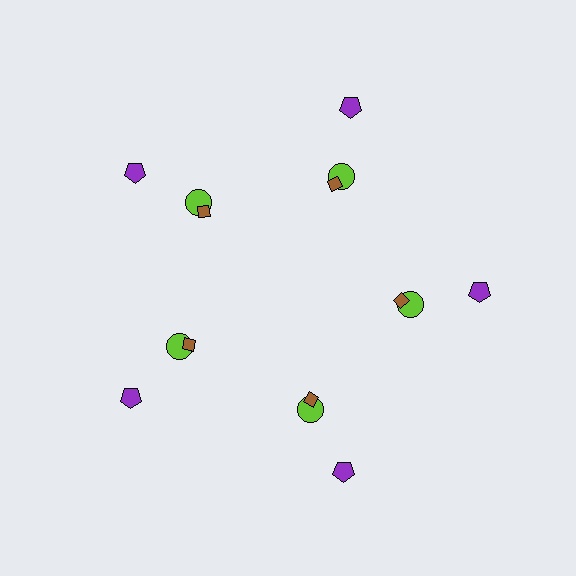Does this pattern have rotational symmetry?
Yes, this pattern has 5-fold rotational symmetry. It looks the same after rotating 72 degrees around the center.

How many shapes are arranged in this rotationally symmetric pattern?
There are 15 shapes, arranged in 5 groups of 3.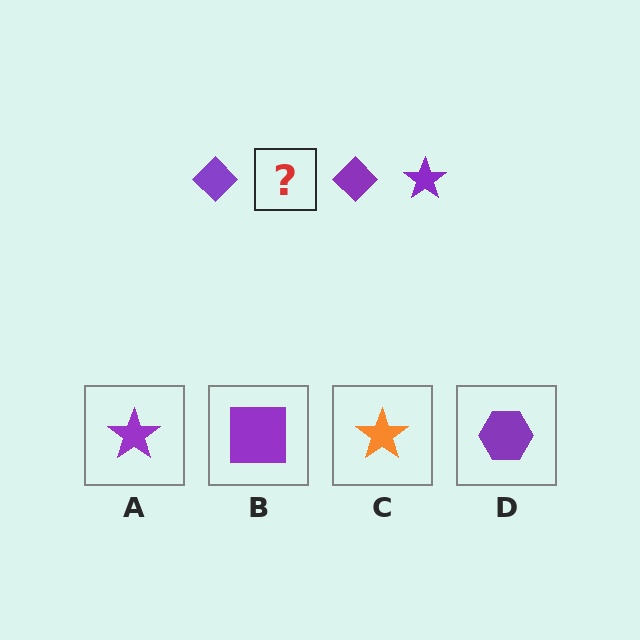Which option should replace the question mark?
Option A.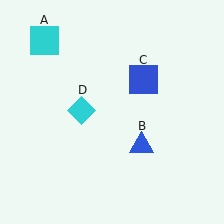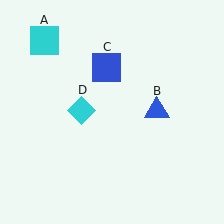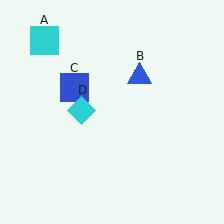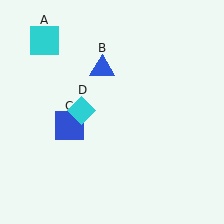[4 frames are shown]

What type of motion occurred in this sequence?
The blue triangle (object B), blue square (object C) rotated counterclockwise around the center of the scene.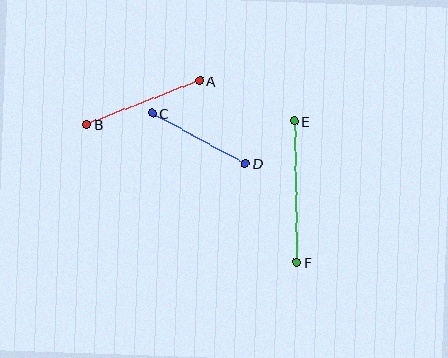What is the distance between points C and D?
The distance is approximately 106 pixels.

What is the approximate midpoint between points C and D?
The midpoint is at approximately (199, 138) pixels.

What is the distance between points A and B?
The distance is approximately 121 pixels.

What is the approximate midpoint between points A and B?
The midpoint is at approximately (143, 103) pixels.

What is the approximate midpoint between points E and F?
The midpoint is at approximately (295, 192) pixels.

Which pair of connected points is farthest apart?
Points E and F are farthest apart.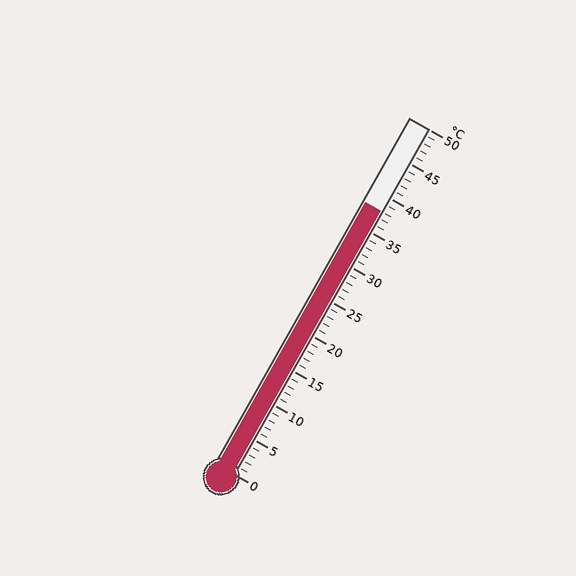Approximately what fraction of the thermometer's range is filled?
The thermometer is filled to approximately 75% of its range.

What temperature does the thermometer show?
The thermometer shows approximately 38°C.